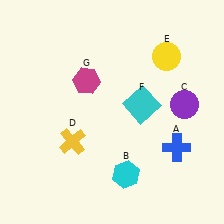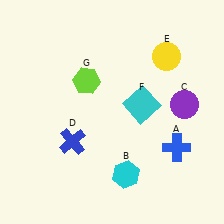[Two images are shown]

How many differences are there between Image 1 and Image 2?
There are 2 differences between the two images.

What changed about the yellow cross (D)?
In Image 1, D is yellow. In Image 2, it changed to blue.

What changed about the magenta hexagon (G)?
In Image 1, G is magenta. In Image 2, it changed to lime.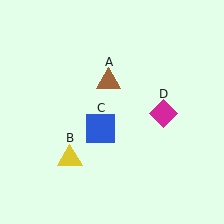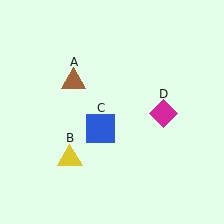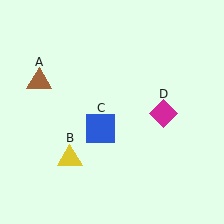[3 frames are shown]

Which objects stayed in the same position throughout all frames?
Yellow triangle (object B) and blue square (object C) and magenta diamond (object D) remained stationary.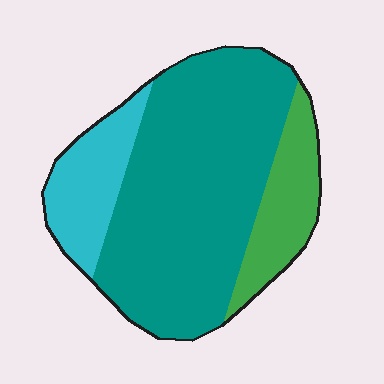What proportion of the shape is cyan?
Cyan takes up about one sixth (1/6) of the shape.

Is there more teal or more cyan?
Teal.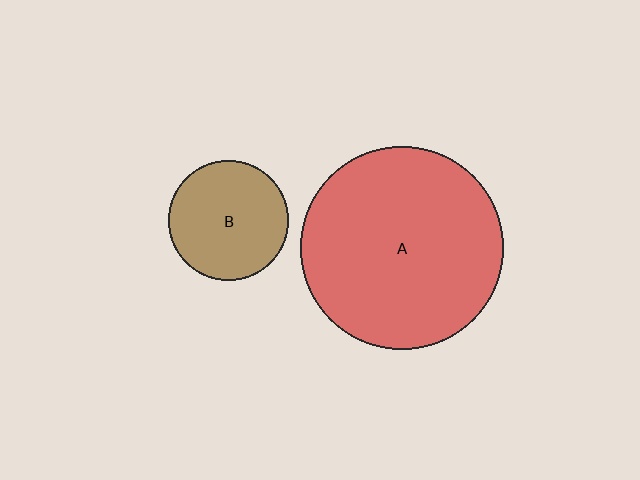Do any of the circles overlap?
No, none of the circles overlap.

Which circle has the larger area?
Circle A (red).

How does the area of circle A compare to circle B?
Approximately 2.9 times.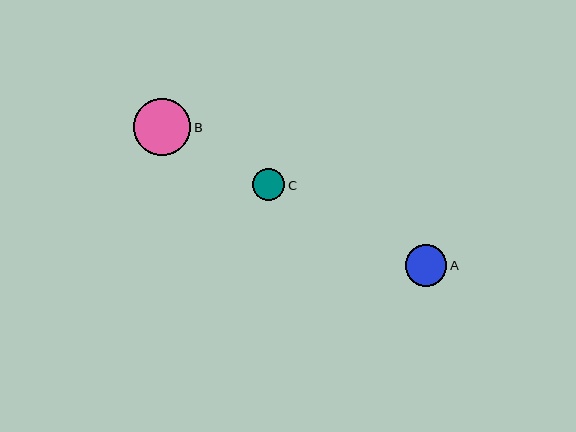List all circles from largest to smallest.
From largest to smallest: B, A, C.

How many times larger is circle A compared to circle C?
Circle A is approximately 1.3 times the size of circle C.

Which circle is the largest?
Circle B is the largest with a size of approximately 57 pixels.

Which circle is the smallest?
Circle C is the smallest with a size of approximately 32 pixels.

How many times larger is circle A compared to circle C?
Circle A is approximately 1.3 times the size of circle C.